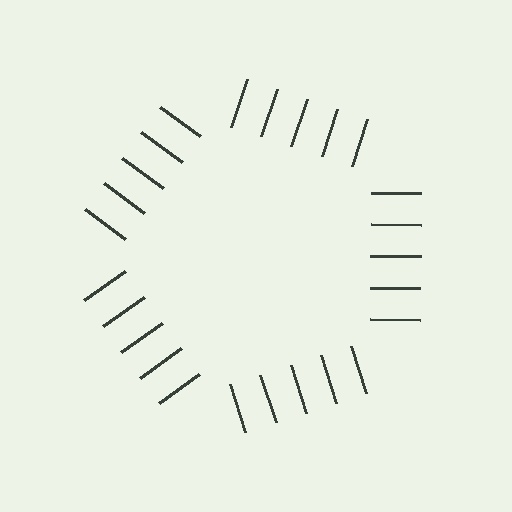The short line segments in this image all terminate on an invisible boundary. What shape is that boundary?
An illusory pentagon — the line segments terminate on its edges but no continuous stroke is drawn.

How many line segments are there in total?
25 — 5 along each of the 5 edges.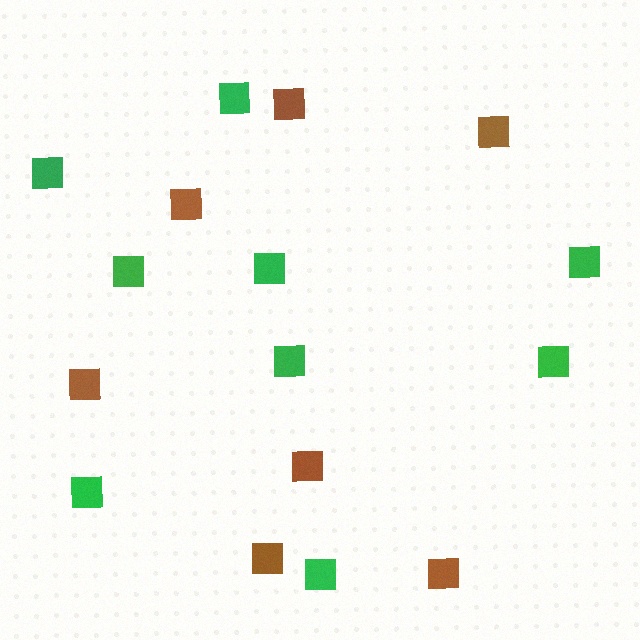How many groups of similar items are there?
There are 2 groups: one group of brown squares (7) and one group of green squares (9).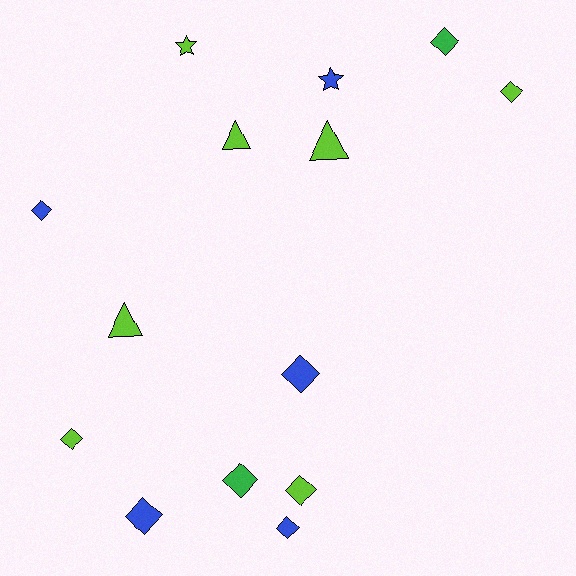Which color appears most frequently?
Lime, with 7 objects.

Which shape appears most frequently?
Diamond, with 9 objects.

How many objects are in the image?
There are 14 objects.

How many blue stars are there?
There is 1 blue star.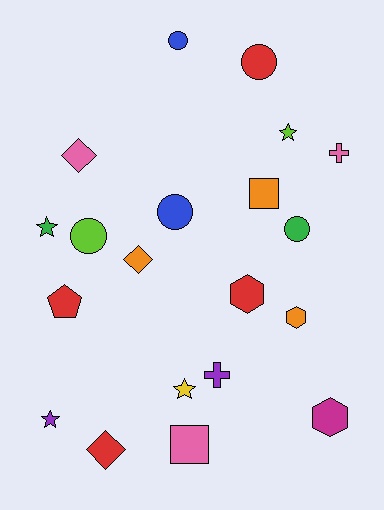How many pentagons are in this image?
There is 1 pentagon.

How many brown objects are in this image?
There are no brown objects.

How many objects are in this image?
There are 20 objects.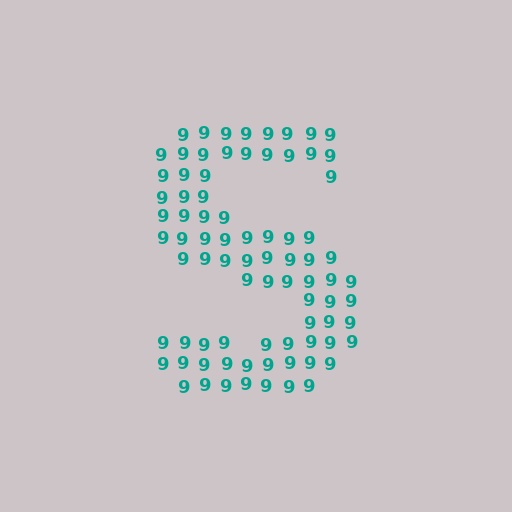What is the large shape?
The large shape is the letter S.